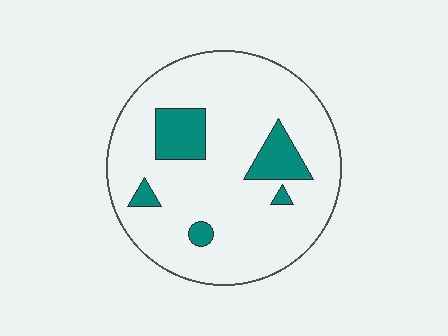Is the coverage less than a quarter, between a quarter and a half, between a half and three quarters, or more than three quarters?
Less than a quarter.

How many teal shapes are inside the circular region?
5.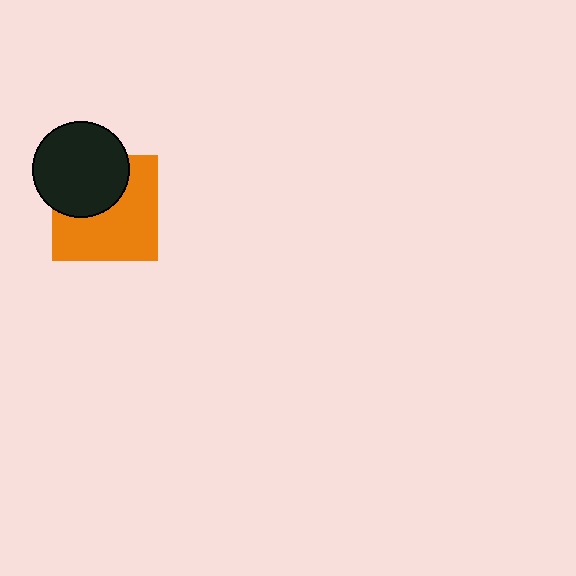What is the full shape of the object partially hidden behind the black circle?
The partially hidden object is an orange square.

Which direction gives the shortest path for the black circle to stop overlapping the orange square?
Moving toward the upper-left gives the shortest separation.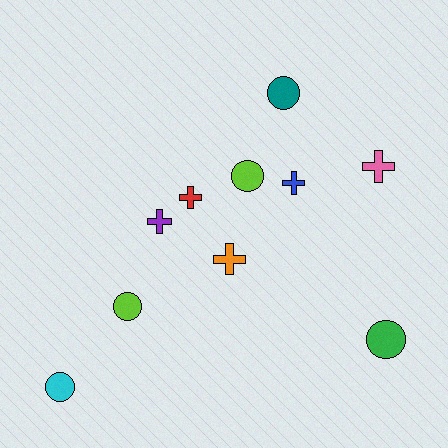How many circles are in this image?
There are 5 circles.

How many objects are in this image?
There are 10 objects.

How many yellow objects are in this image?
There are no yellow objects.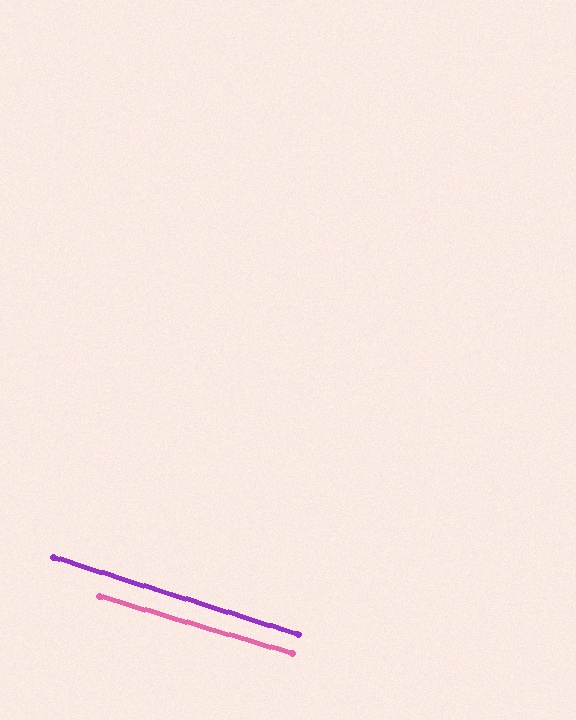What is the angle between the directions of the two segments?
Approximately 1 degree.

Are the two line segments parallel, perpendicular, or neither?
Parallel — their directions differ by only 0.9°.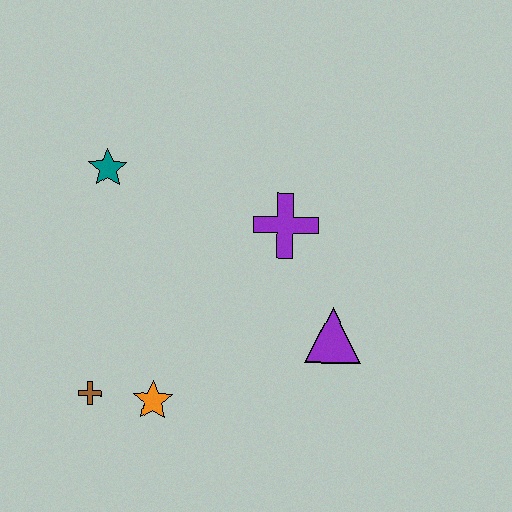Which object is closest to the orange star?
The brown cross is closest to the orange star.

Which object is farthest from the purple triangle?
The teal star is farthest from the purple triangle.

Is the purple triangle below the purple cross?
Yes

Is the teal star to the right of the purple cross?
No